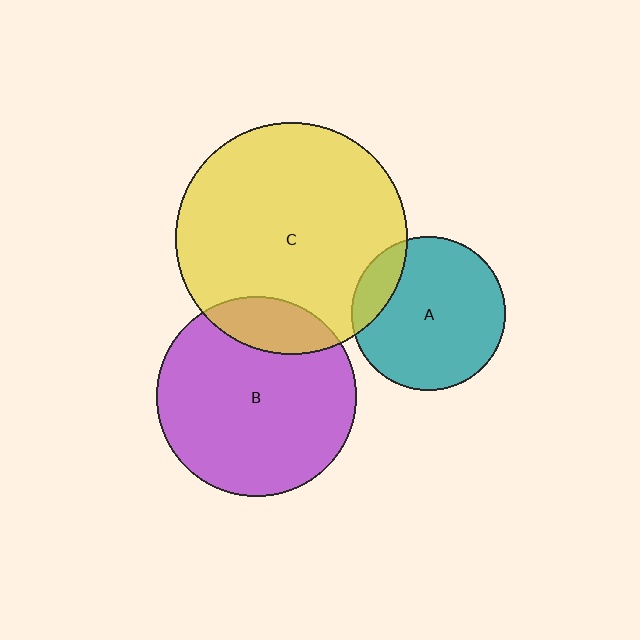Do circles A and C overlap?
Yes.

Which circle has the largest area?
Circle C (yellow).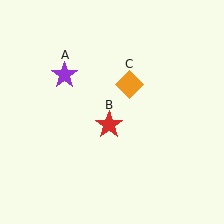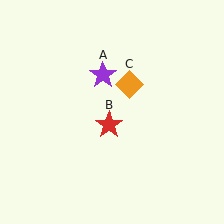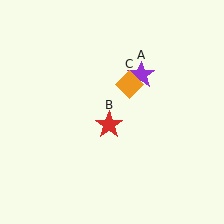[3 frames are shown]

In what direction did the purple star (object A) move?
The purple star (object A) moved right.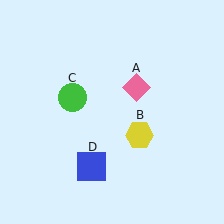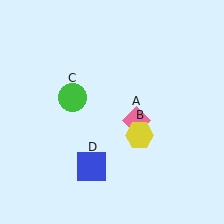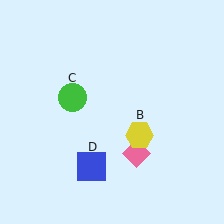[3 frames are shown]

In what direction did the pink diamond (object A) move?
The pink diamond (object A) moved down.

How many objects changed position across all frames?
1 object changed position: pink diamond (object A).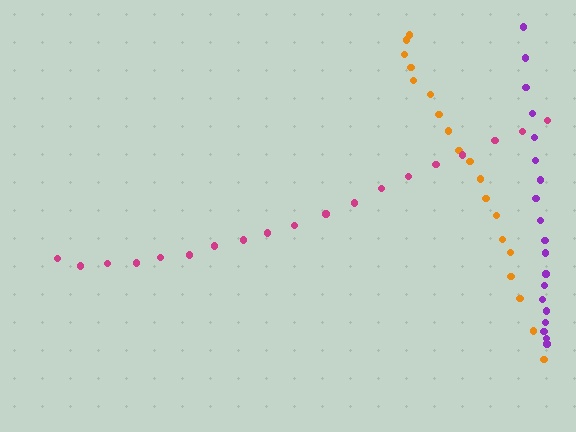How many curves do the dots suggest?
There are 3 distinct paths.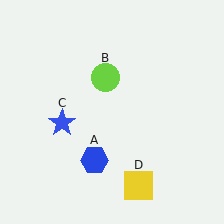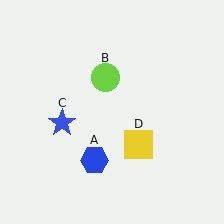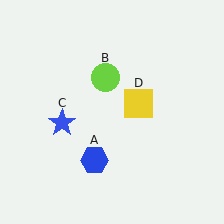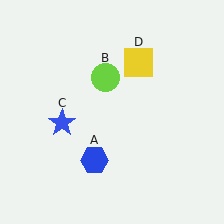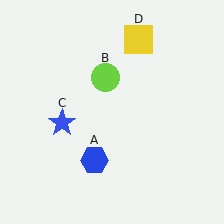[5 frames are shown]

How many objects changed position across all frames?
1 object changed position: yellow square (object D).